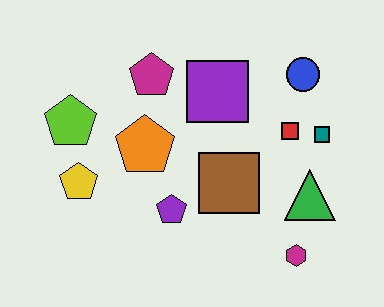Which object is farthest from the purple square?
The magenta hexagon is farthest from the purple square.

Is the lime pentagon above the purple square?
No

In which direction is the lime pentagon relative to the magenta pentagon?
The lime pentagon is to the left of the magenta pentagon.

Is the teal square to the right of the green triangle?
Yes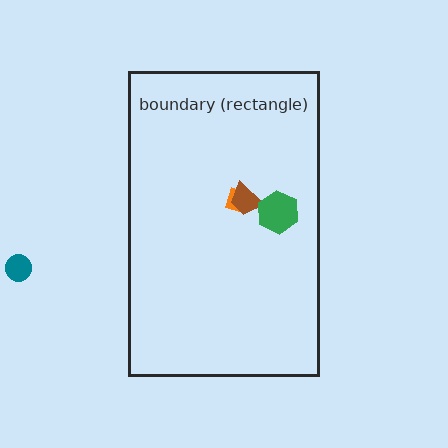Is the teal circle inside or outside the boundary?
Outside.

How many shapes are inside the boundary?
3 inside, 1 outside.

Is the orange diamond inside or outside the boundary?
Inside.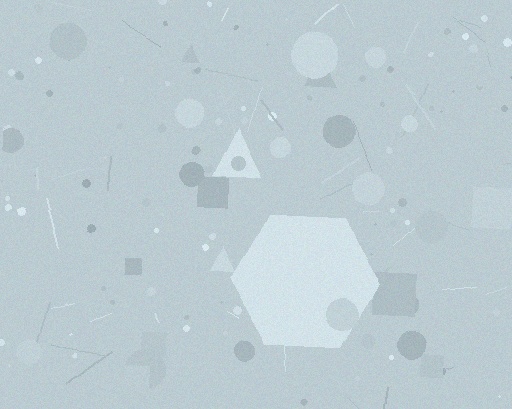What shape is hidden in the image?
A hexagon is hidden in the image.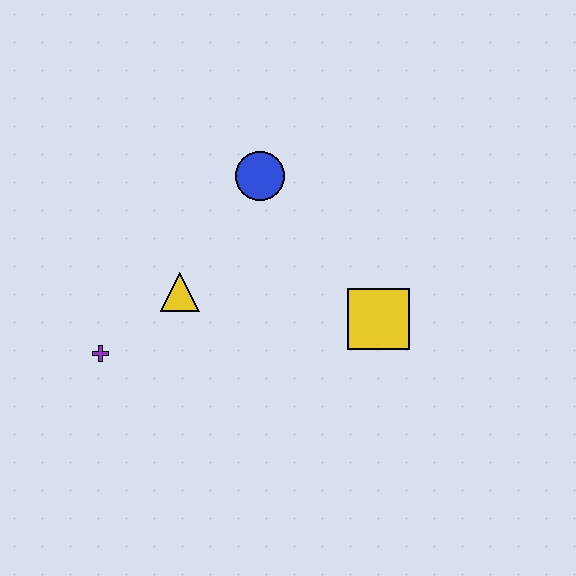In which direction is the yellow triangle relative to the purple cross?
The yellow triangle is to the right of the purple cross.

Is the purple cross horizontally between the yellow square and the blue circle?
No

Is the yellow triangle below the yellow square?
No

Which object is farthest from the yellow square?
The purple cross is farthest from the yellow square.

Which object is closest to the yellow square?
The blue circle is closest to the yellow square.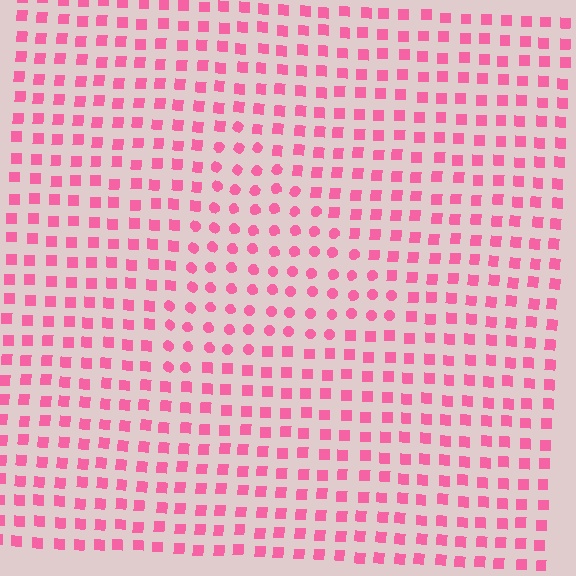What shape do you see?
I see a triangle.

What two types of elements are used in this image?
The image uses circles inside the triangle region and squares outside it.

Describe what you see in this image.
The image is filled with small pink elements arranged in a uniform grid. A triangle-shaped region contains circles, while the surrounding area contains squares. The boundary is defined purely by the change in element shape.